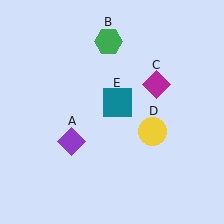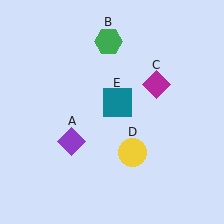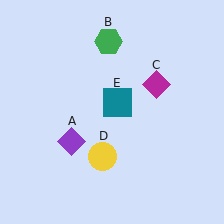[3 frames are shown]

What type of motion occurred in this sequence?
The yellow circle (object D) rotated clockwise around the center of the scene.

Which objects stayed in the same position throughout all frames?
Purple diamond (object A) and green hexagon (object B) and magenta diamond (object C) and teal square (object E) remained stationary.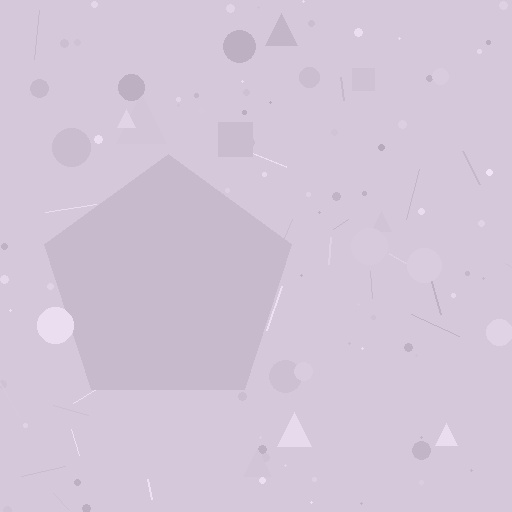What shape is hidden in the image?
A pentagon is hidden in the image.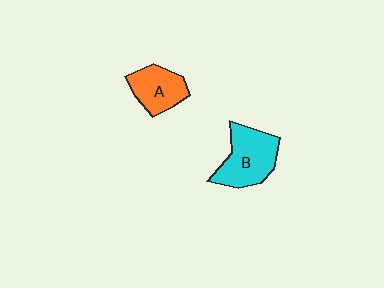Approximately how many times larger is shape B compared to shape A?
Approximately 1.4 times.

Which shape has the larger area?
Shape B (cyan).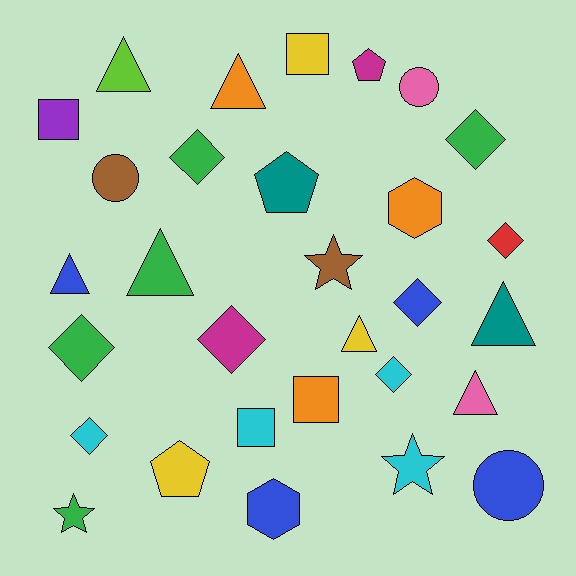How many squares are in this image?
There are 4 squares.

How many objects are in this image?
There are 30 objects.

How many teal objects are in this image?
There are 2 teal objects.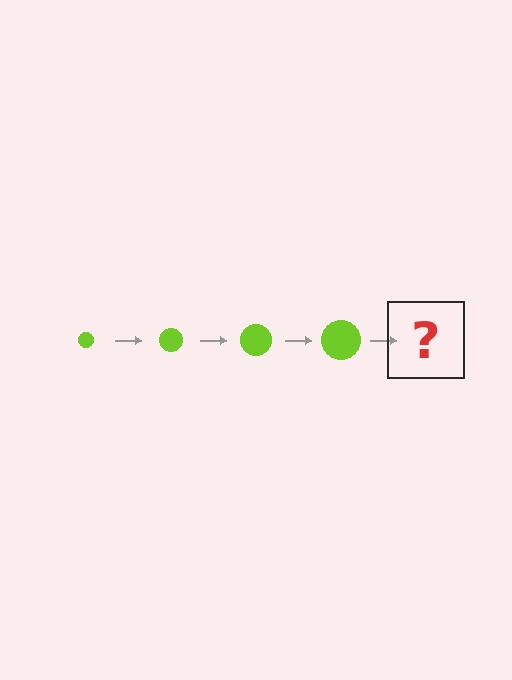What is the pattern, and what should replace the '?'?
The pattern is that the circle gets progressively larger each step. The '?' should be a lime circle, larger than the previous one.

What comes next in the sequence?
The next element should be a lime circle, larger than the previous one.